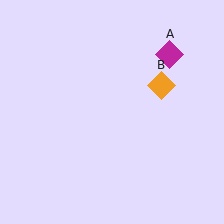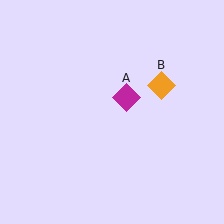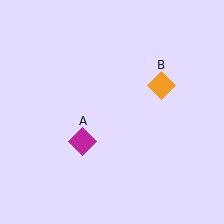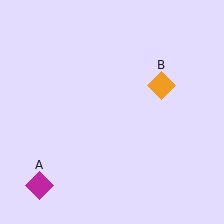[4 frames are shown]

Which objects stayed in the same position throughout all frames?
Orange diamond (object B) remained stationary.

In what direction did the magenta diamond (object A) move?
The magenta diamond (object A) moved down and to the left.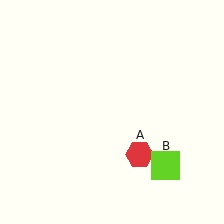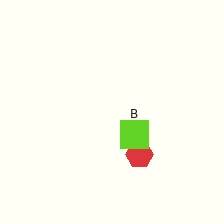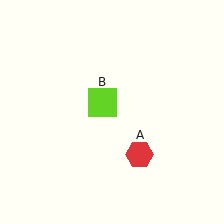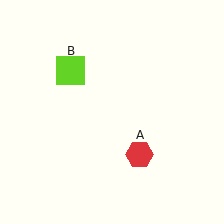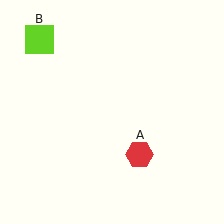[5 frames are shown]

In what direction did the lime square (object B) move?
The lime square (object B) moved up and to the left.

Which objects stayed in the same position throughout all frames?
Red hexagon (object A) remained stationary.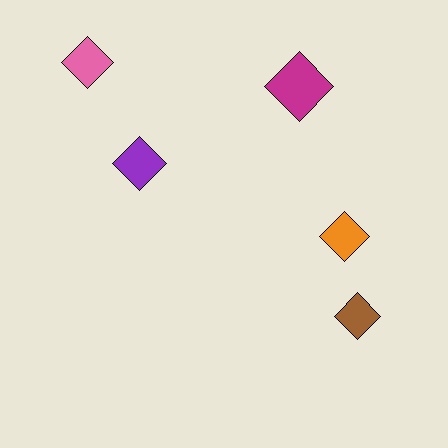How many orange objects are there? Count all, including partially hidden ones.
There is 1 orange object.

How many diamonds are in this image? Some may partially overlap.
There are 5 diamonds.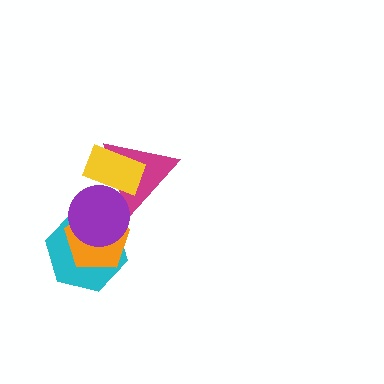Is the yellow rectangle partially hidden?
No, no other shape covers it.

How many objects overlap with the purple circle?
4 objects overlap with the purple circle.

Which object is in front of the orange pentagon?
The purple circle is in front of the orange pentagon.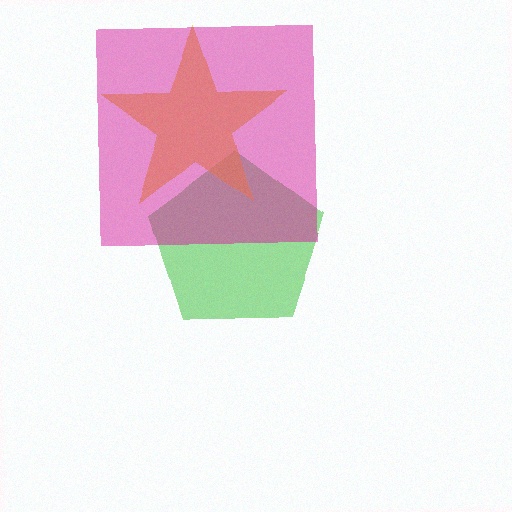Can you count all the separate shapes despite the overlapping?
Yes, there are 3 separate shapes.